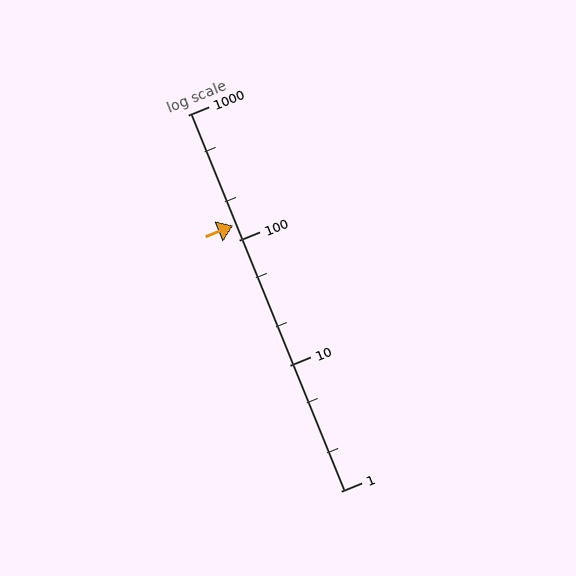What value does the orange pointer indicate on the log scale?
The pointer indicates approximately 130.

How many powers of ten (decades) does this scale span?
The scale spans 3 decades, from 1 to 1000.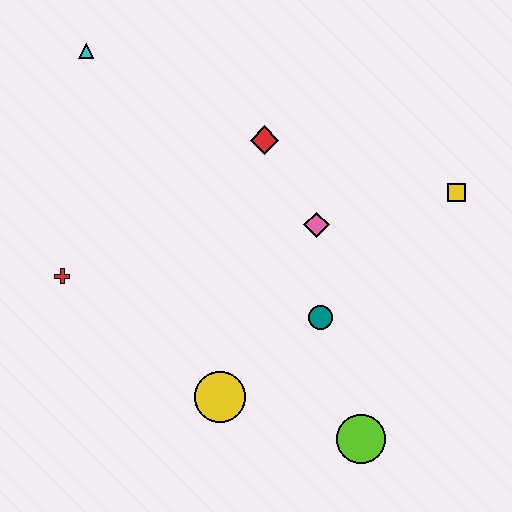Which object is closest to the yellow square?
The pink diamond is closest to the yellow square.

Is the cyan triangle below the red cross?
No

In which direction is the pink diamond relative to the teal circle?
The pink diamond is above the teal circle.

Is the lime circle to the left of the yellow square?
Yes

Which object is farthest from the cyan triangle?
The lime circle is farthest from the cyan triangle.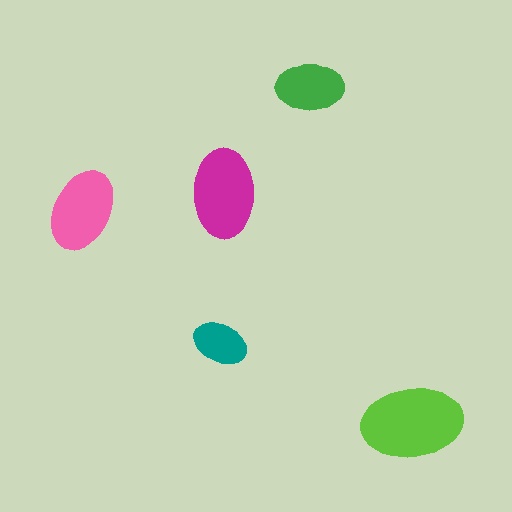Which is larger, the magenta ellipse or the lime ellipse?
The lime one.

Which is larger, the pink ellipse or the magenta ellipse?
The magenta one.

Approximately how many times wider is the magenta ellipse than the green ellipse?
About 1.5 times wider.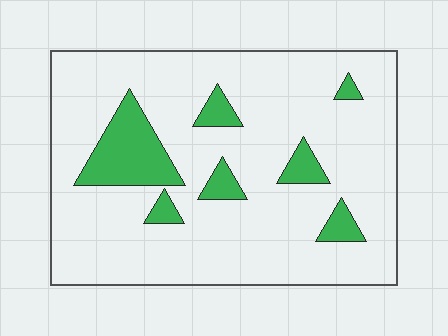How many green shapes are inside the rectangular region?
7.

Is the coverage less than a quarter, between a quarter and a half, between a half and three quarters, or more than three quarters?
Less than a quarter.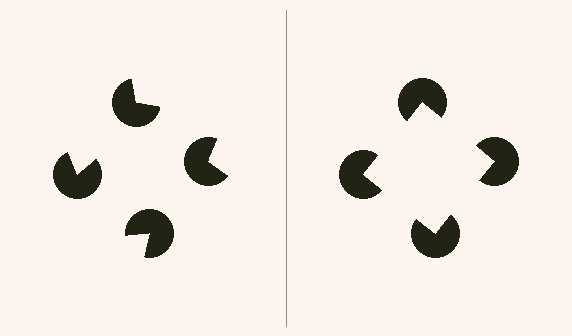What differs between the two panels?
The pac-man discs are positioned identically on both sides; only the wedge orientations differ. On the right they align to a square; on the left they are misaligned.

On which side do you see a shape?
An illusory square appears on the right side. On the left side the wedge cuts are rotated, so no coherent shape forms.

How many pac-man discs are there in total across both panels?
8 — 4 on each side.